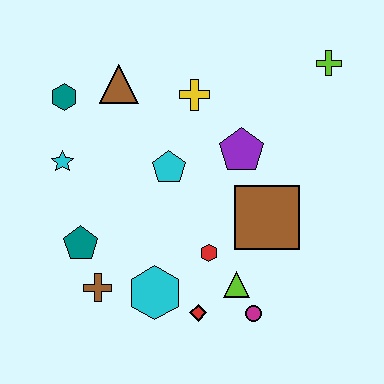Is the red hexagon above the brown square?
No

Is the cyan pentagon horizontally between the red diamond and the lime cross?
No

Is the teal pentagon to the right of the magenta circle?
No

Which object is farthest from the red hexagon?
The lime cross is farthest from the red hexagon.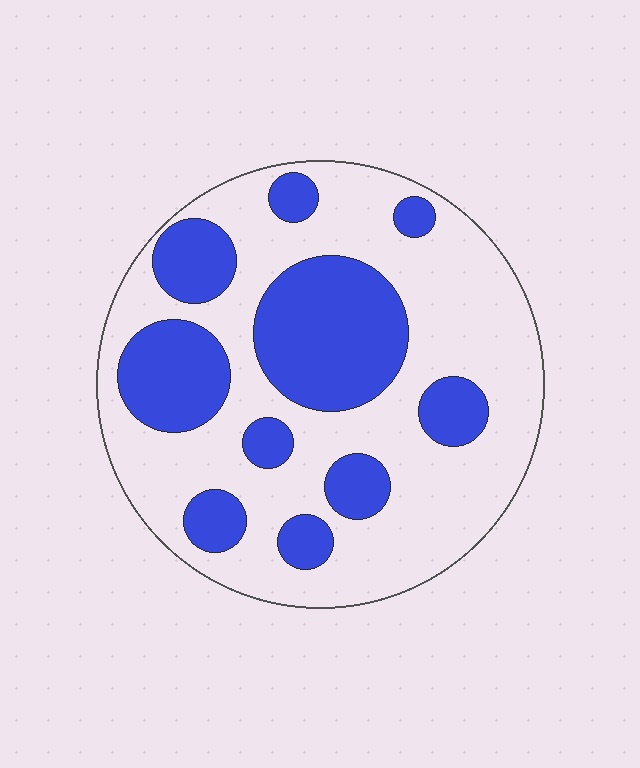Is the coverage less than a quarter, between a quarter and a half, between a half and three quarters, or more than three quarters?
Between a quarter and a half.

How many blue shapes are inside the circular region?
10.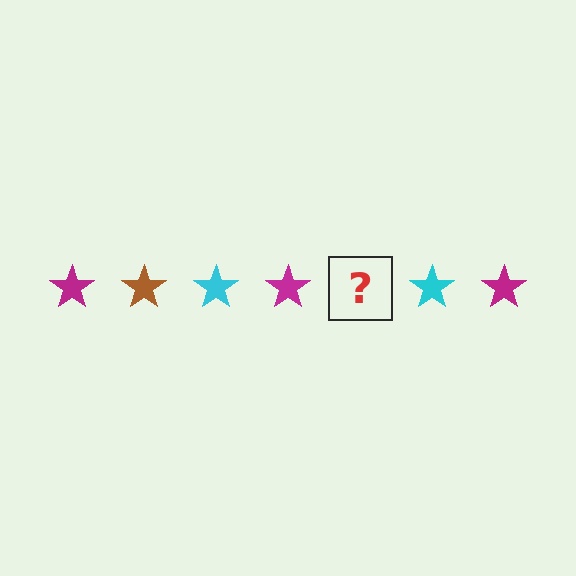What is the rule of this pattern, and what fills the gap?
The rule is that the pattern cycles through magenta, brown, cyan stars. The gap should be filled with a brown star.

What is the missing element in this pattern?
The missing element is a brown star.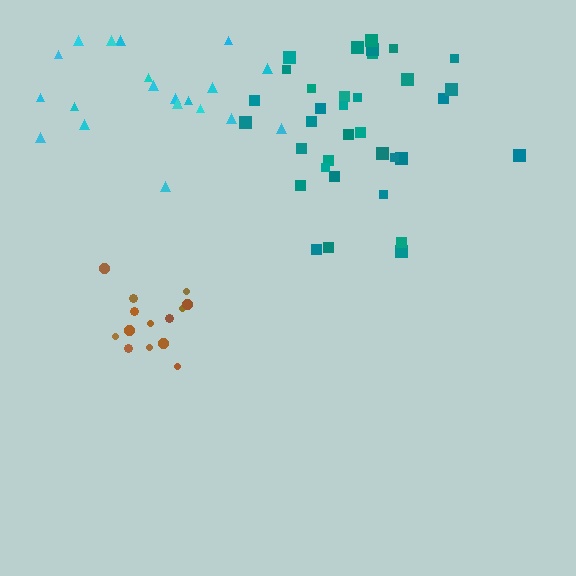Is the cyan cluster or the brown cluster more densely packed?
Brown.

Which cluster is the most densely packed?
Brown.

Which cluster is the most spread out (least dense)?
Cyan.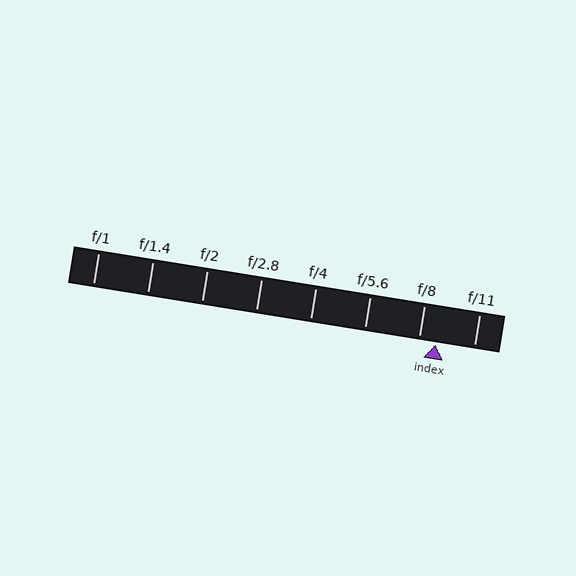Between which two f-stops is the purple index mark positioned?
The index mark is between f/8 and f/11.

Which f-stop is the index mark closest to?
The index mark is closest to f/8.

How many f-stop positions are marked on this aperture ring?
There are 8 f-stop positions marked.